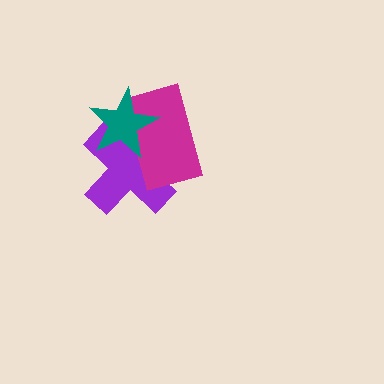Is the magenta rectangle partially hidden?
Yes, it is partially covered by another shape.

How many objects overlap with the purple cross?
2 objects overlap with the purple cross.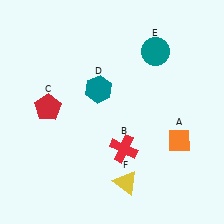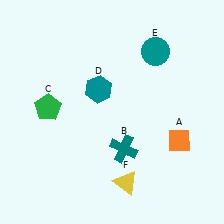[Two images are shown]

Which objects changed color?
B changed from red to teal. C changed from red to green.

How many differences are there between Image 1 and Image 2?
There are 2 differences between the two images.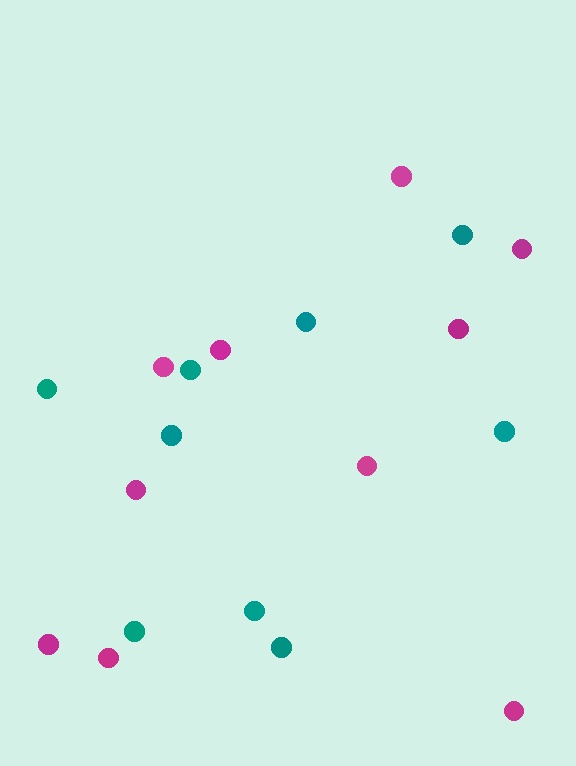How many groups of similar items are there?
There are 2 groups: one group of magenta circles (10) and one group of teal circles (9).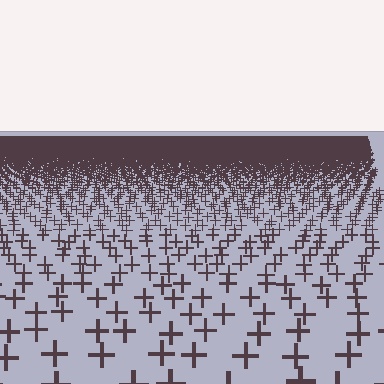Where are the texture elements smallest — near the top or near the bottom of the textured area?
Near the top.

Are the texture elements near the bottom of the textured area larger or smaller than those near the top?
Larger. Near the bottom, elements are closer to the viewer and appear at a bigger on-screen size.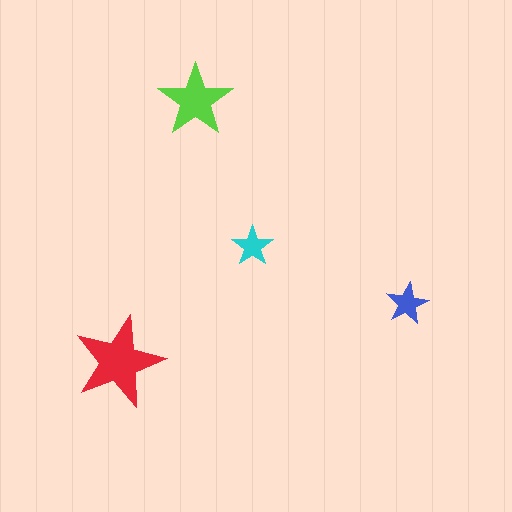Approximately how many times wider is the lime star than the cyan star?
About 2 times wider.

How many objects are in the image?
There are 4 objects in the image.